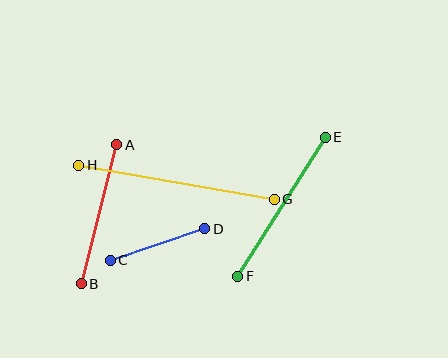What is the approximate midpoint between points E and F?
The midpoint is at approximately (281, 207) pixels.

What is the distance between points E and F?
The distance is approximately 164 pixels.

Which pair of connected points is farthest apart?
Points G and H are farthest apart.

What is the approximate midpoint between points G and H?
The midpoint is at approximately (177, 182) pixels.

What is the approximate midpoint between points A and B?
The midpoint is at approximately (99, 214) pixels.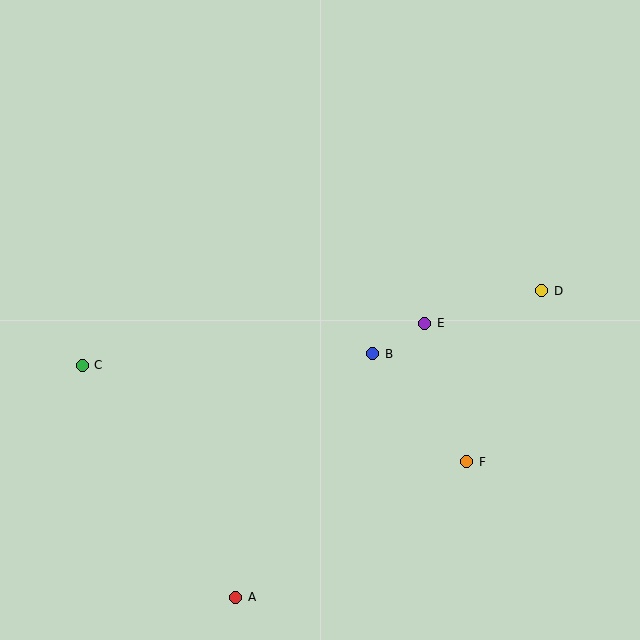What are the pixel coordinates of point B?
Point B is at (373, 354).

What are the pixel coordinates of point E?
Point E is at (425, 323).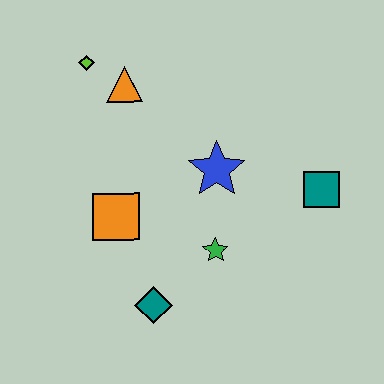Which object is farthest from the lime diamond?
The teal square is farthest from the lime diamond.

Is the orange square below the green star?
No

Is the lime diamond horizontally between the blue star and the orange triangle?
No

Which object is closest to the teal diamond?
The green star is closest to the teal diamond.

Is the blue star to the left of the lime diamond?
No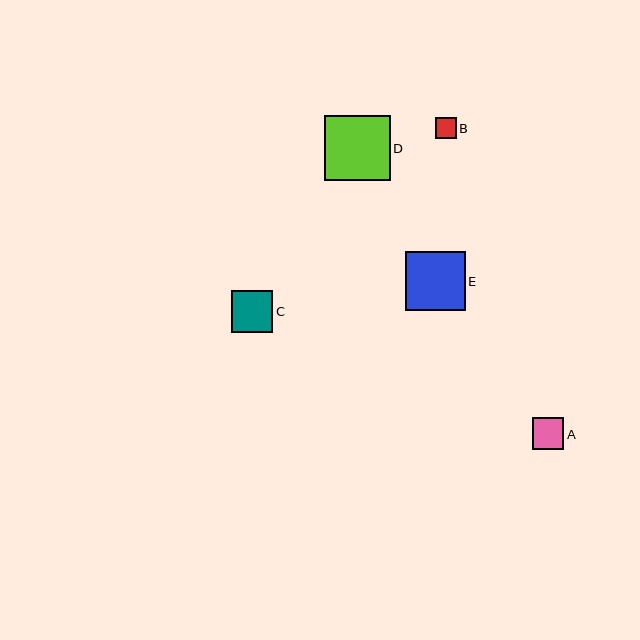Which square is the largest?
Square D is the largest with a size of approximately 65 pixels.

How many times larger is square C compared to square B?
Square C is approximately 2.0 times the size of square B.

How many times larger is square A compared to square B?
Square A is approximately 1.5 times the size of square B.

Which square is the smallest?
Square B is the smallest with a size of approximately 21 pixels.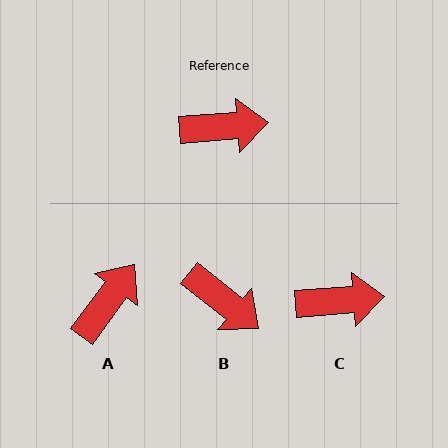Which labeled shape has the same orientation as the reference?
C.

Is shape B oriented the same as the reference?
No, it is off by about 43 degrees.